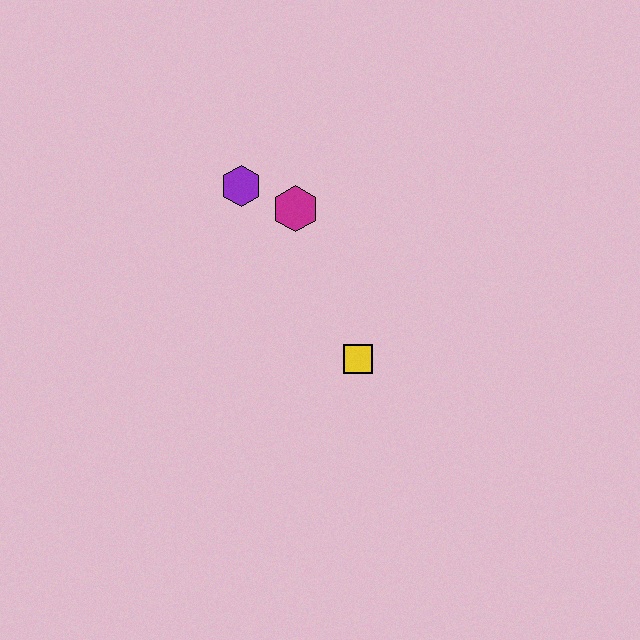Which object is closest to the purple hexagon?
The magenta hexagon is closest to the purple hexagon.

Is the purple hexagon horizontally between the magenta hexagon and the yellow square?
No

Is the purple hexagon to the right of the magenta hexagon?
No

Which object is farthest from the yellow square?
The purple hexagon is farthest from the yellow square.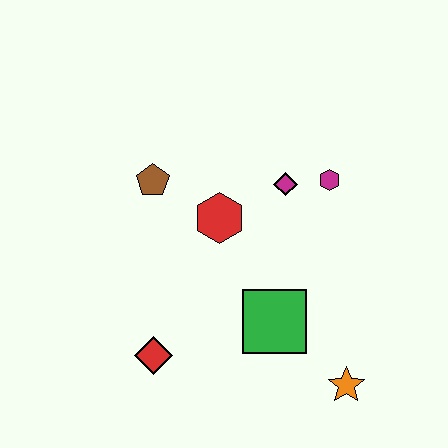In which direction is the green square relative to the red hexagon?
The green square is below the red hexagon.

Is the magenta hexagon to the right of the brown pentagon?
Yes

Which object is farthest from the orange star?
The brown pentagon is farthest from the orange star.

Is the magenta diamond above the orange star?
Yes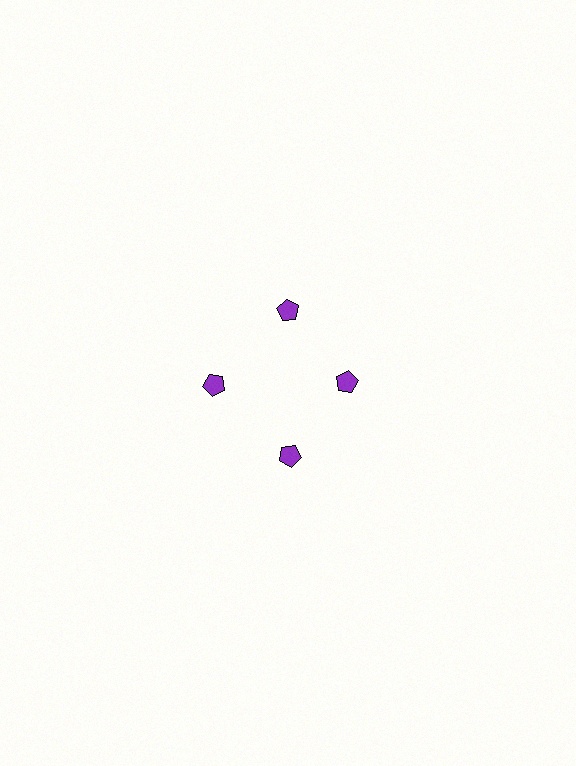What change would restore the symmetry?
The symmetry would be restored by moving it outward, back onto the ring so that all 4 pentagons sit at equal angles and equal distance from the center.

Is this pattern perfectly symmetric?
No. The 4 purple pentagons are arranged in a ring, but one element near the 3 o'clock position is pulled inward toward the center, breaking the 4-fold rotational symmetry.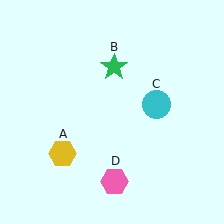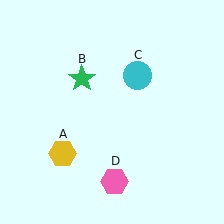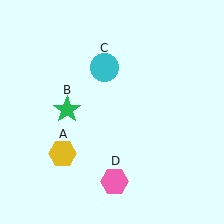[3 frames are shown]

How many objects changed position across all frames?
2 objects changed position: green star (object B), cyan circle (object C).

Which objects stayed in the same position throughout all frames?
Yellow hexagon (object A) and pink hexagon (object D) remained stationary.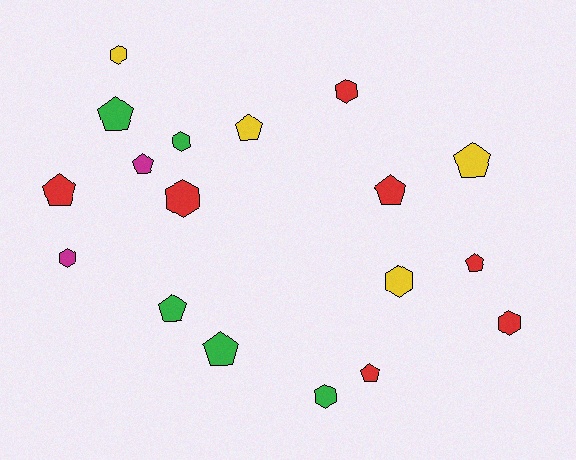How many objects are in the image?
There are 18 objects.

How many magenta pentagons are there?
There is 1 magenta pentagon.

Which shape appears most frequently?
Pentagon, with 10 objects.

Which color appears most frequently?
Red, with 7 objects.